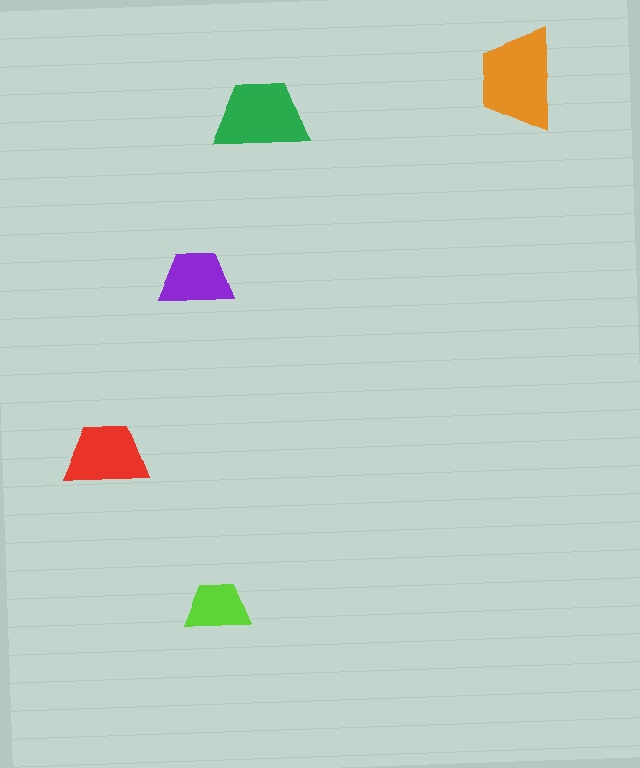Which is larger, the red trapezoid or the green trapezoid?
The green one.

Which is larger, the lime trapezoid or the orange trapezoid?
The orange one.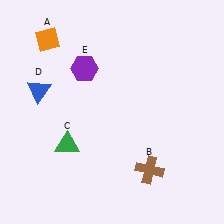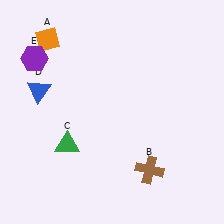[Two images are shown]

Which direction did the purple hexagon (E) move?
The purple hexagon (E) moved left.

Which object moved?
The purple hexagon (E) moved left.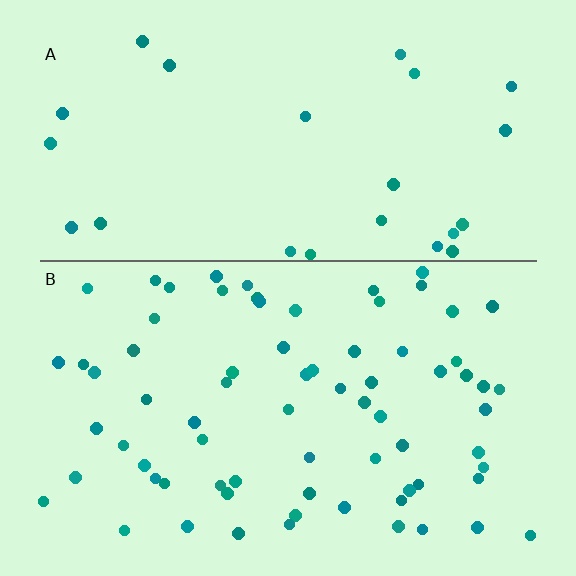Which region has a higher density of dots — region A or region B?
B (the bottom).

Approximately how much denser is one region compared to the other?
Approximately 3.0× — region B over region A.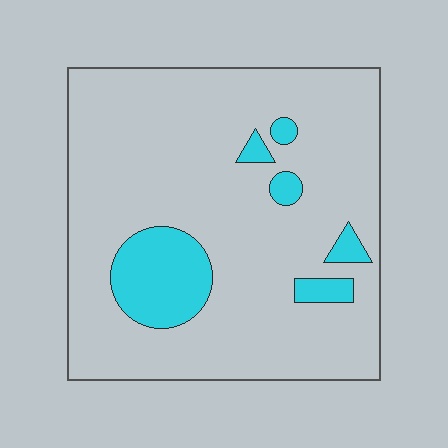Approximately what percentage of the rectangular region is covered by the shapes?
Approximately 15%.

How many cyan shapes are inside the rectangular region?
6.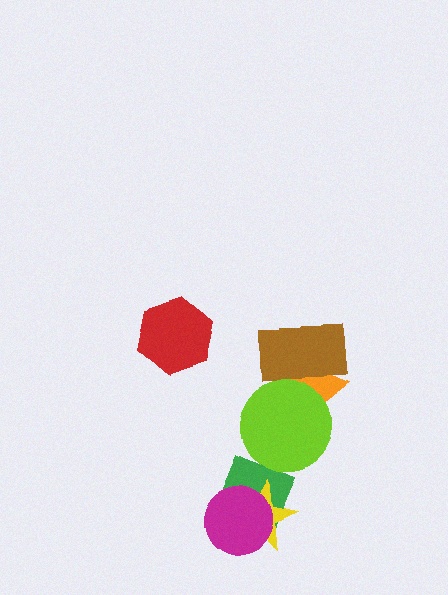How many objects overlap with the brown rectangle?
2 objects overlap with the brown rectangle.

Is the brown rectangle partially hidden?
Yes, it is partially covered by another shape.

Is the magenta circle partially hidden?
No, no other shape covers it.